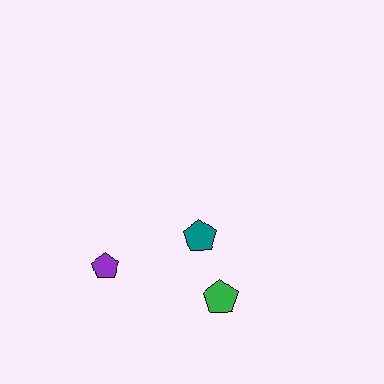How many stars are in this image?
There are no stars.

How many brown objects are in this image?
There are no brown objects.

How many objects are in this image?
There are 3 objects.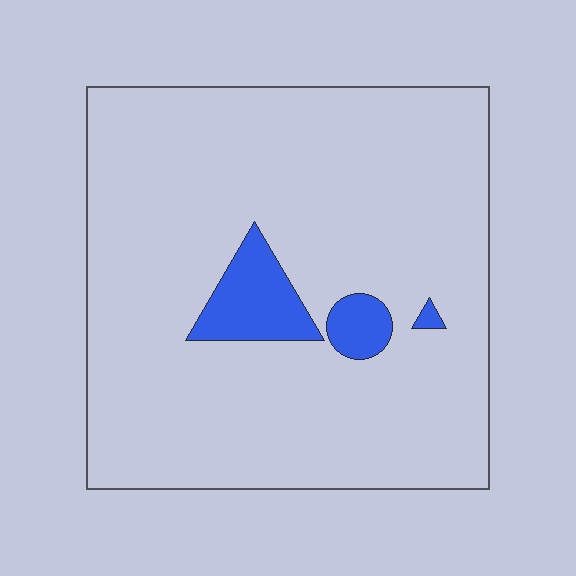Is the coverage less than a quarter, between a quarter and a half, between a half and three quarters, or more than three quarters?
Less than a quarter.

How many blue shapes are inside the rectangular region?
3.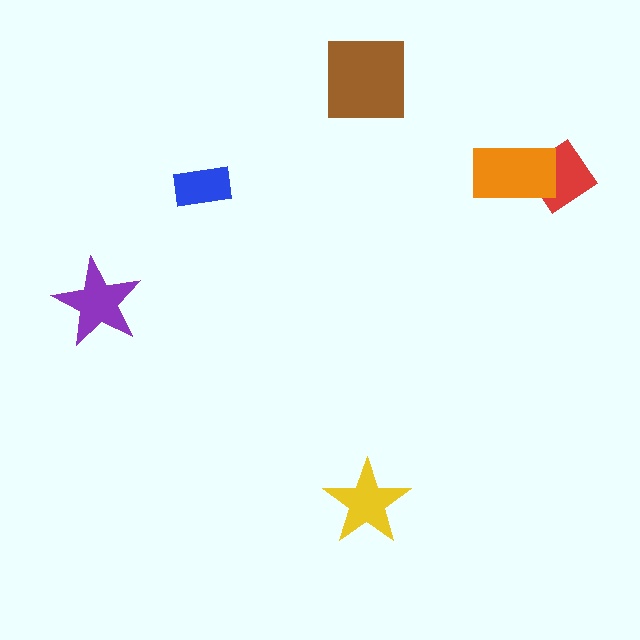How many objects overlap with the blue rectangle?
0 objects overlap with the blue rectangle.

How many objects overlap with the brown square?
0 objects overlap with the brown square.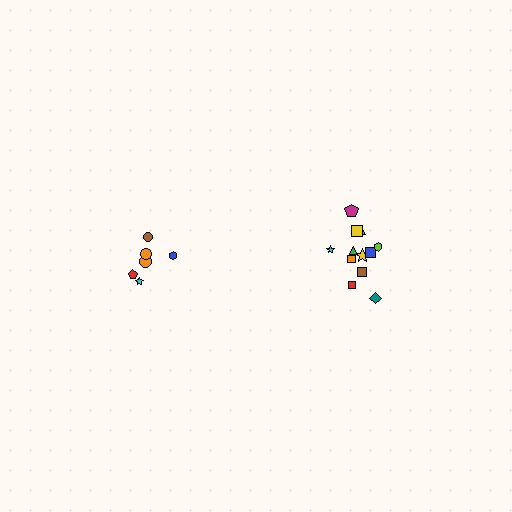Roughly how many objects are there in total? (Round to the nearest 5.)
Roughly 20 objects in total.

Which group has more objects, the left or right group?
The right group.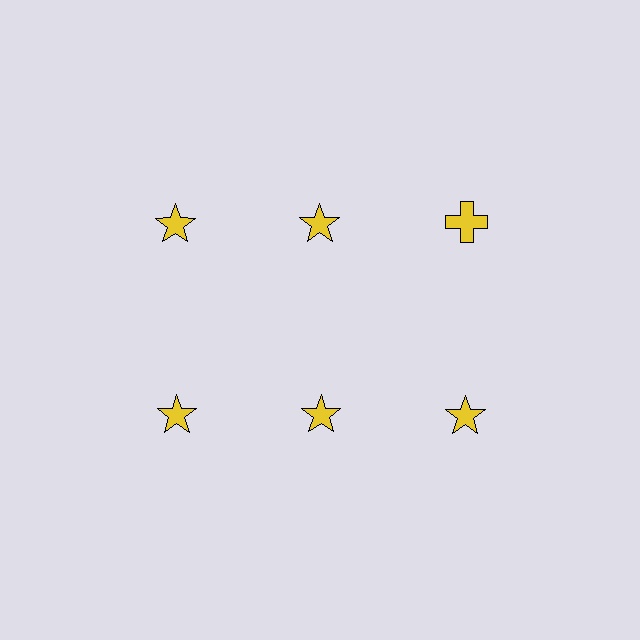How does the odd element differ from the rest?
It has a different shape: cross instead of star.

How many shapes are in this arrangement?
There are 6 shapes arranged in a grid pattern.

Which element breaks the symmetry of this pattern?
The yellow cross in the top row, center column breaks the symmetry. All other shapes are yellow stars.